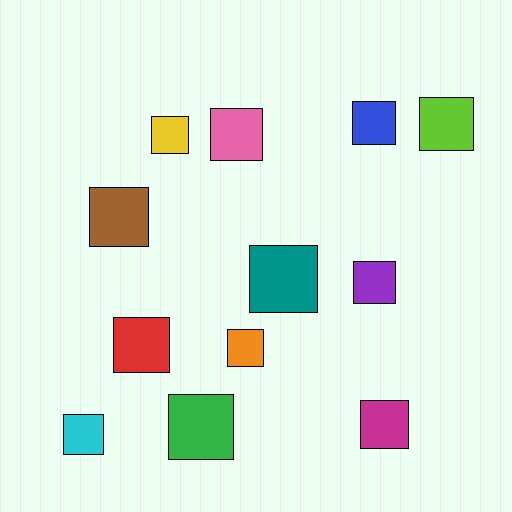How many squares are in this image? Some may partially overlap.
There are 12 squares.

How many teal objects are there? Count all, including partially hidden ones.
There is 1 teal object.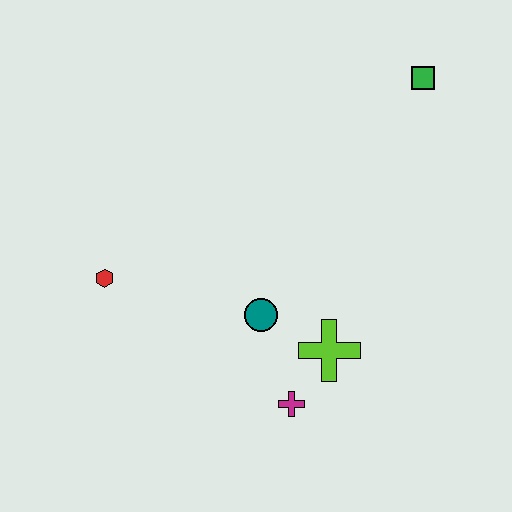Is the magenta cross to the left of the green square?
Yes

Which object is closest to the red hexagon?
The teal circle is closest to the red hexagon.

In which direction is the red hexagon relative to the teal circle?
The red hexagon is to the left of the teal circle.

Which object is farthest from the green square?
The red hexagon is farthest from the green square.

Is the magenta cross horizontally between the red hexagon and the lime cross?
Yes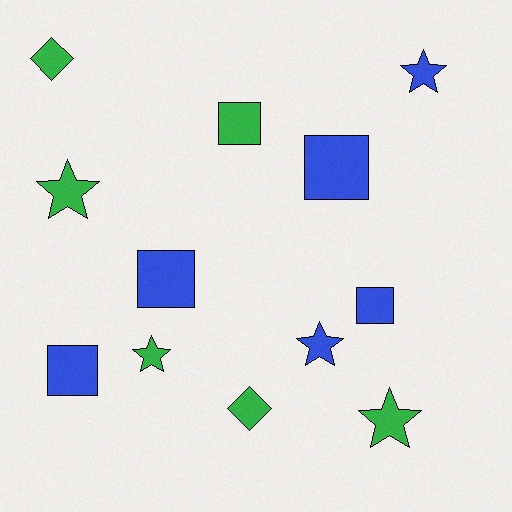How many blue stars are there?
There are 2 blue stars.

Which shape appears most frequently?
Square, with 5 objects.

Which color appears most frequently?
Blue, with 6 objects.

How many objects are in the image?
There are 12 objects.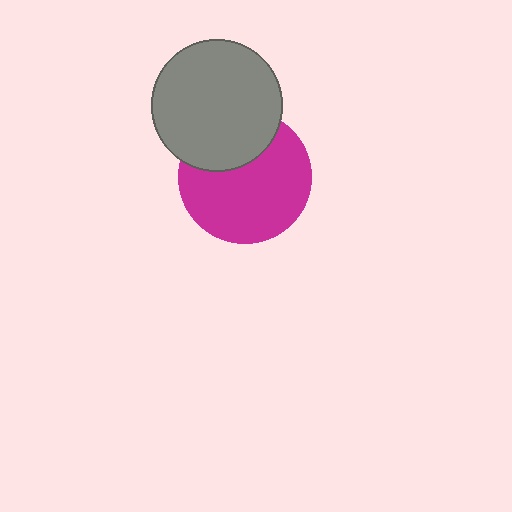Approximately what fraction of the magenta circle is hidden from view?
Roughly 31% of the magenta circle is hidden behind the gray circle.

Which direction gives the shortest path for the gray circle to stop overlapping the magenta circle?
Moving up gives the shortest separation.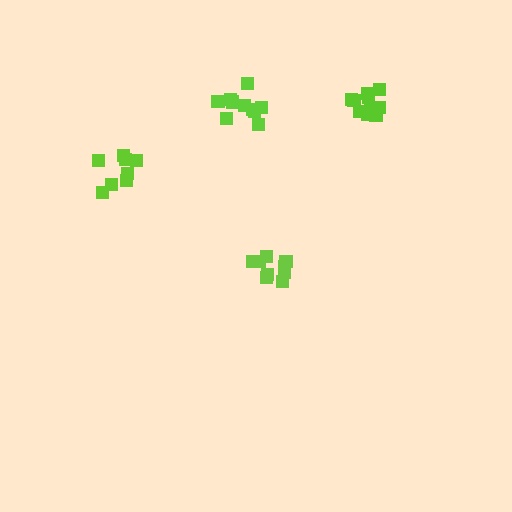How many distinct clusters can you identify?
There are 4 distinct clusters.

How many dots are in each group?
Group 1: 8 dots, Group 2: 10 dots, Group 3: 11 dots, Group 4: 9 dots (38 total).